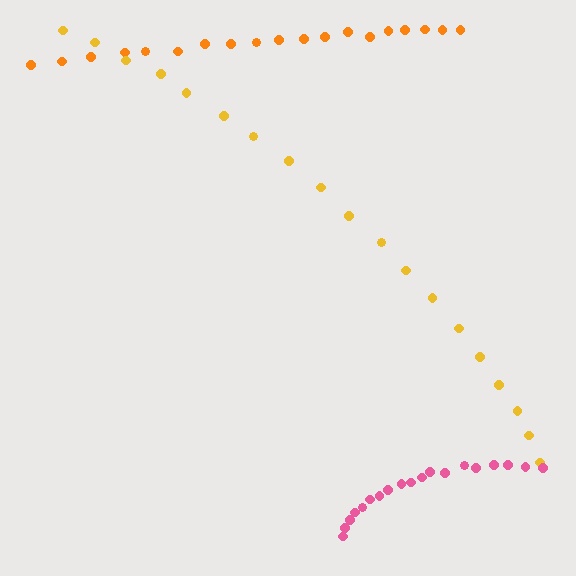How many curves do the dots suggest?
There are 3 distinct paths.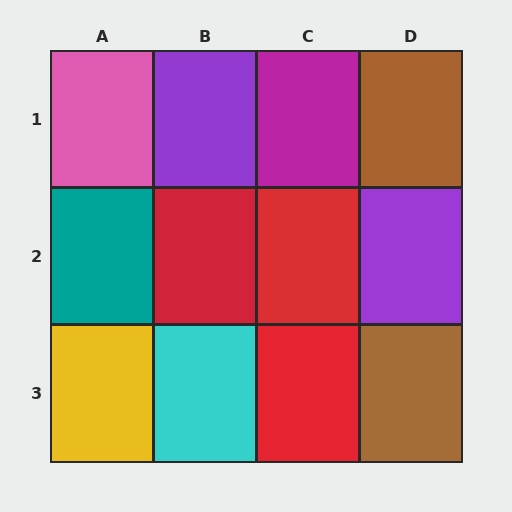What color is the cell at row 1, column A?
Pink.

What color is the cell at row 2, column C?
Red.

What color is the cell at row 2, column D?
Purple.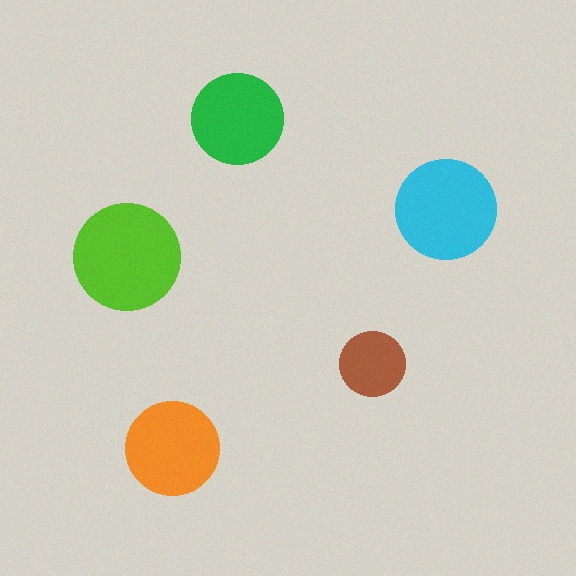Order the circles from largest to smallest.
the lime one, the cyan one, the orange one, the green one, the brown one.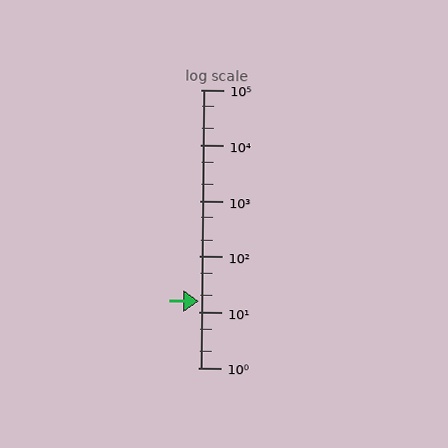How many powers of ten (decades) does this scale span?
The scale spans 5 decades, from 1 to 100000.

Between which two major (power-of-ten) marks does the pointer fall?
The pointer is between 10 and 100.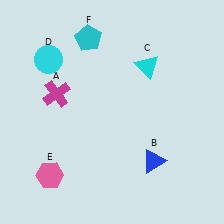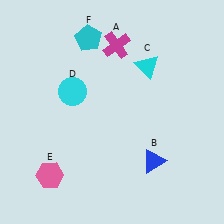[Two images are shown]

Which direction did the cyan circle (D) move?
The cyan circle (D) moved down.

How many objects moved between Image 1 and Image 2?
2 objects moved between the two images.